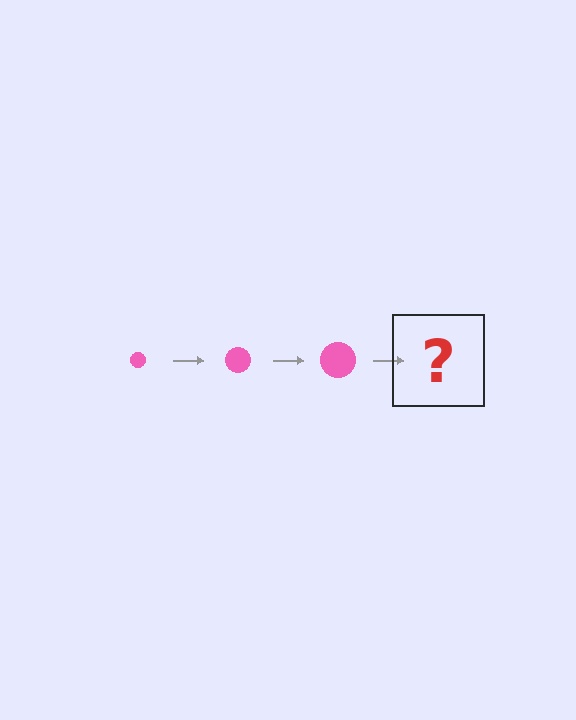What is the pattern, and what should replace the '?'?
The pattern is that the circle gets progressively larger each step. The '?' should be a pink circle, larger than the previous one.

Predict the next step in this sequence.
The next step is a pink circle, larger than the previous one.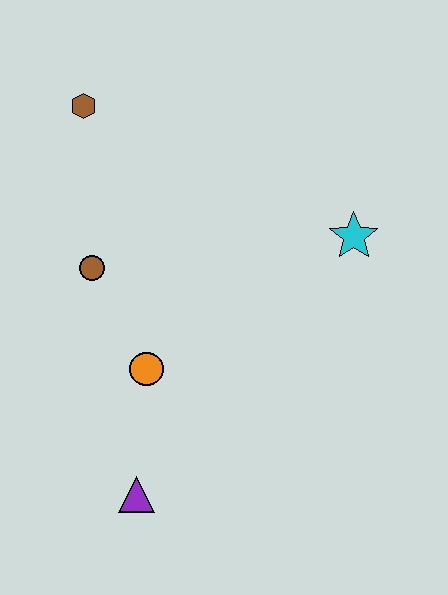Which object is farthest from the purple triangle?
The brown hexagon is farthest from the purple triangle.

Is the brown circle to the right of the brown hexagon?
Yes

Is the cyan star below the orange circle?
No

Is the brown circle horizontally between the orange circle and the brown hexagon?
Yes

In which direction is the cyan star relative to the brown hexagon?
The cyan star is to the right of the brown hexagon.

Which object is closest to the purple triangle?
The orange circle is closest to the purple triangle.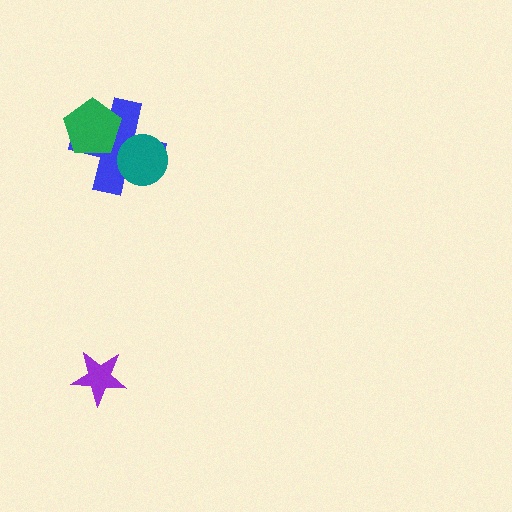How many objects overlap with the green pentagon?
1 object overlaps with the green pentagon.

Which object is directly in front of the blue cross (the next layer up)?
The teal circle is directly in front of the blue cross.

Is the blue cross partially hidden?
Yes, it is partially covered by another shape.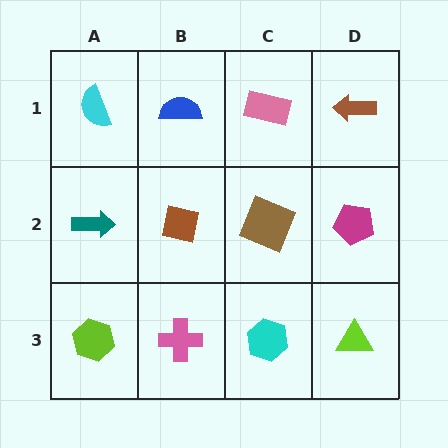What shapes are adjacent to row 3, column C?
A brown square (row 2, column C), a pink cross (row 3, column B), a lime triangle (row 3, column D).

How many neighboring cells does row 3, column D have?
2.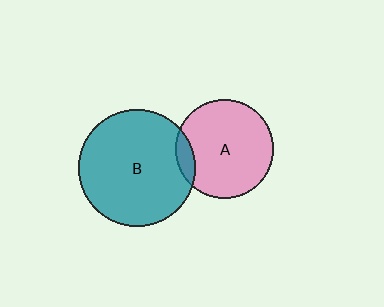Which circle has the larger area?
Circle B (teal).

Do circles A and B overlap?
Yes.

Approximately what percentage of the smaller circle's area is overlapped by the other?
Approximately 10%.